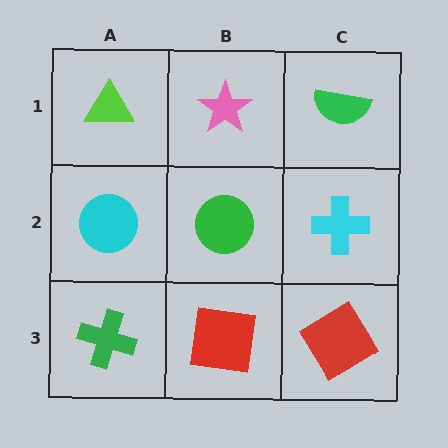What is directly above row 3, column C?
A cyan cross.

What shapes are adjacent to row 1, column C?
A cyan cross (row 2, column C), a pink star (row 1, column B).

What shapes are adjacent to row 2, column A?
A lime triangle (row 1, column A), a green cross (row 3, column A), a green circle (row 2, column B).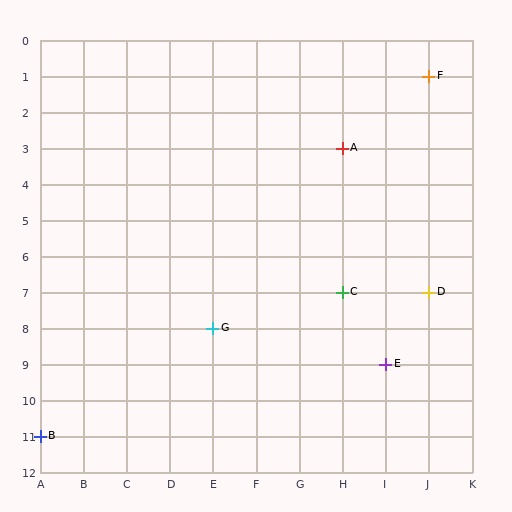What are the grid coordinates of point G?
Point G is at grid coordinates (E, 8).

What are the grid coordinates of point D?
Point D is at grid coordinates (J, 7).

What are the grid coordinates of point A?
Point A is at grid coordinates (H, 3).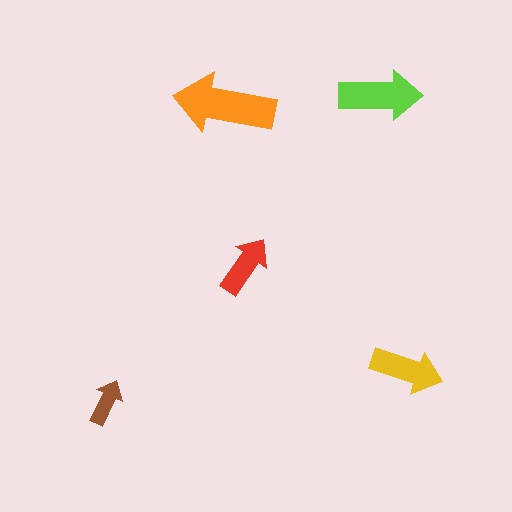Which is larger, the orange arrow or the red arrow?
The orange one.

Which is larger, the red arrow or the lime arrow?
The lime one.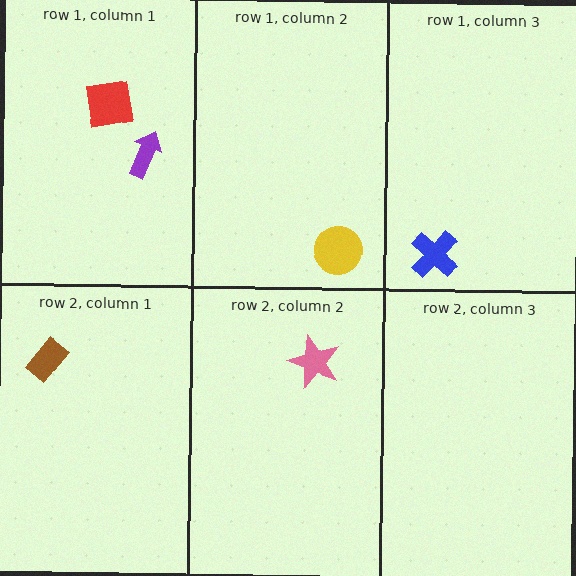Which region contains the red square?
The row 1, column 1 region.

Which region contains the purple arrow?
The row 1, column 1 region.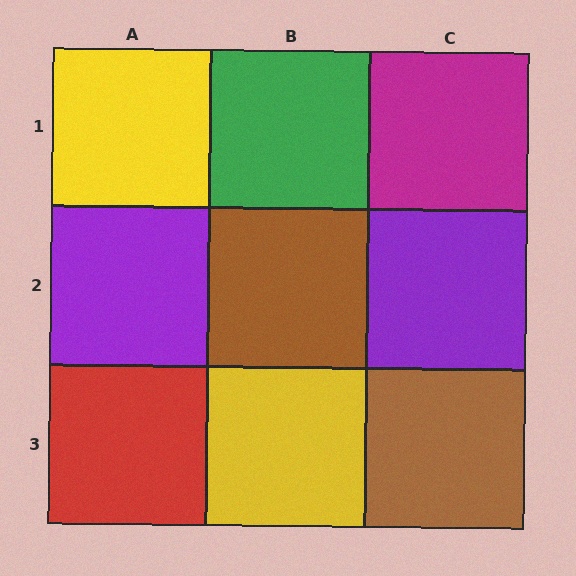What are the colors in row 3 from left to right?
Red, yellow, brown.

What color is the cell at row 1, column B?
Green.